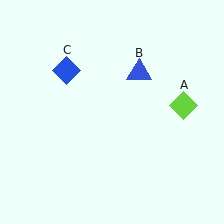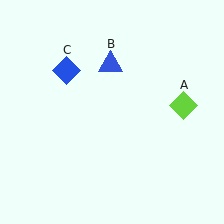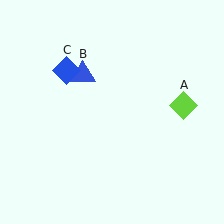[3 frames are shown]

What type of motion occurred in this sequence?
The blue triangle (object B) rotated counterclockwise around the center of the scene.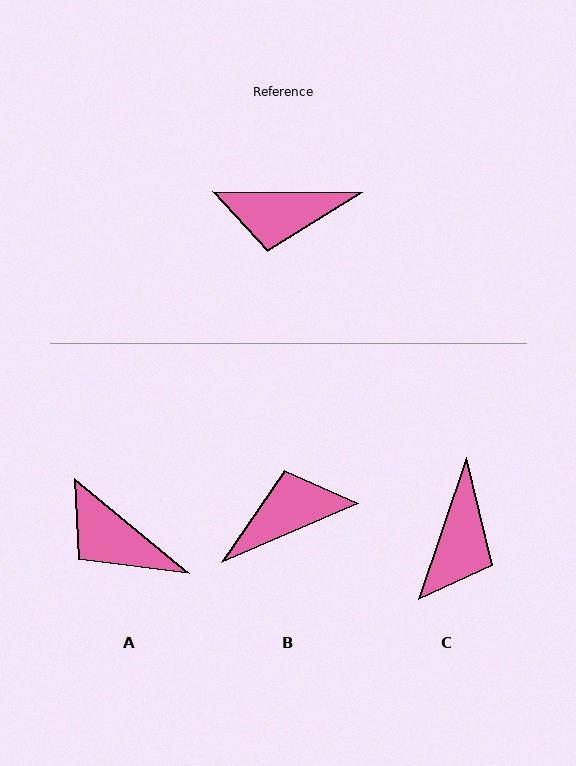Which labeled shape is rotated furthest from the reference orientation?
B, about 157 degrees away.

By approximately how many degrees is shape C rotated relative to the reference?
Approximately 72 degrees counter-clockwise.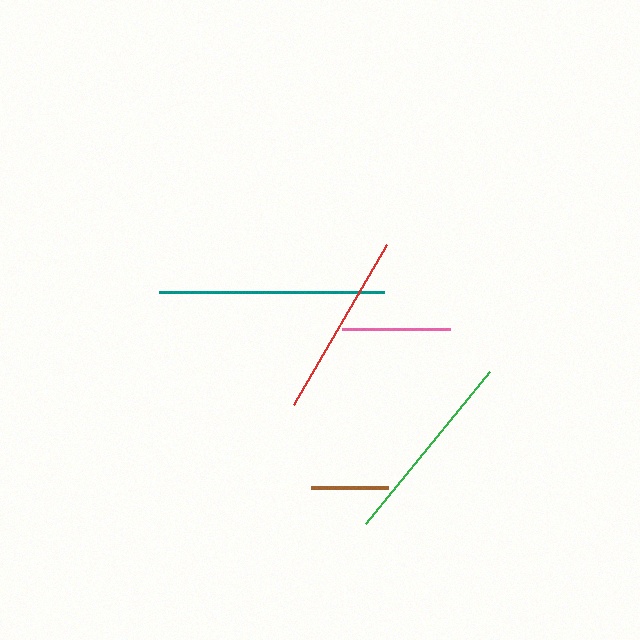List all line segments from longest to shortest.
From longest to shortest: teal, green, red, pink, brown.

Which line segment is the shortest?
The brown line is the shortest at approximately 76 pixels.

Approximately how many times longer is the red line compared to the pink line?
The red line is approximately 1.7 times the length of the pink line.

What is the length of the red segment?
The red segment is approximately 185 pixels long.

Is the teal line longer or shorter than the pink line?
The teal line is longer than the pink line.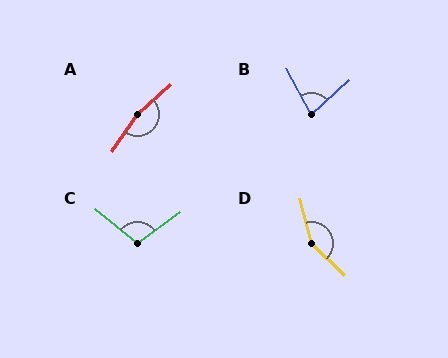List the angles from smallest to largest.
B (75°), C (104°), D (147°), A (167°).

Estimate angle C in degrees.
Approximately 104 degrees.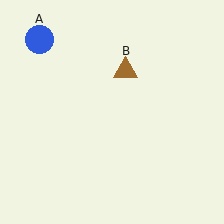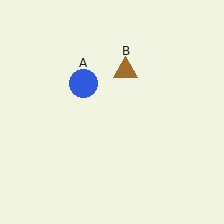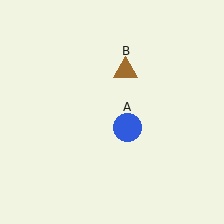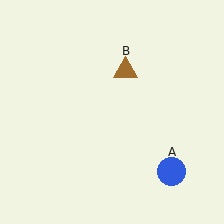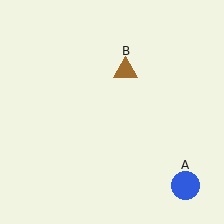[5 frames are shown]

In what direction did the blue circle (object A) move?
The blue circle (object A) moved down and to the right.